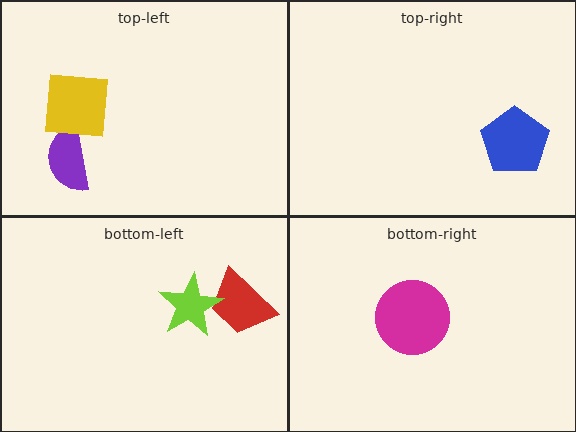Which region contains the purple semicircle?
The top-left region.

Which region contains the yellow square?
The top-left region.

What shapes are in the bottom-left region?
The red trapezoid, the lime star.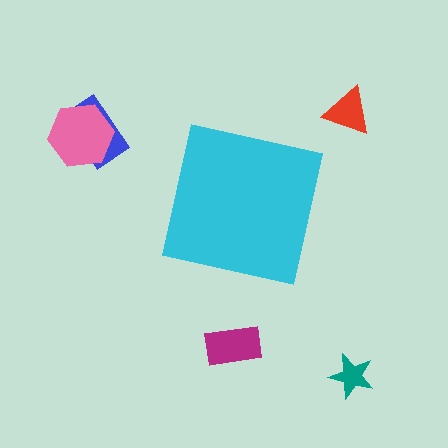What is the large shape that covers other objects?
A cyan square.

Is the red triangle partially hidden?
No, the red triangle is fully visible.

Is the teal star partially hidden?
No, the teal star is fully visible.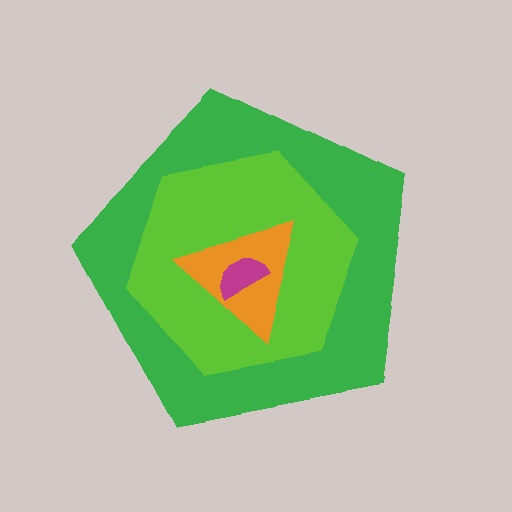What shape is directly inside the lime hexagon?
The orange triangle.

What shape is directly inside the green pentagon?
The lime hexagon.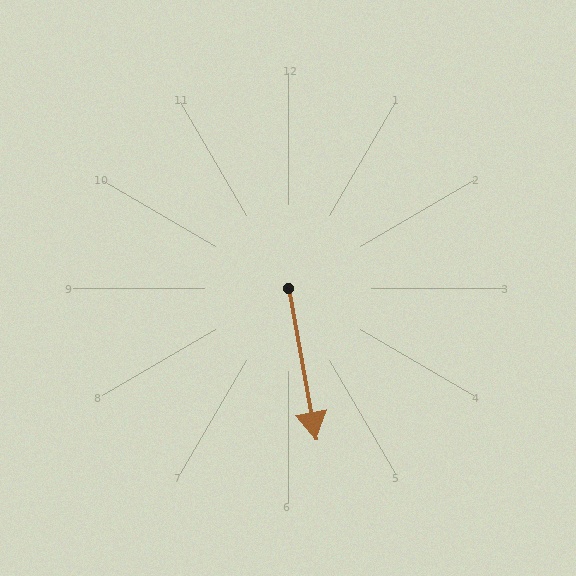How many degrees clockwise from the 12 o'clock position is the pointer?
Approximately 170 degrees.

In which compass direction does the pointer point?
South.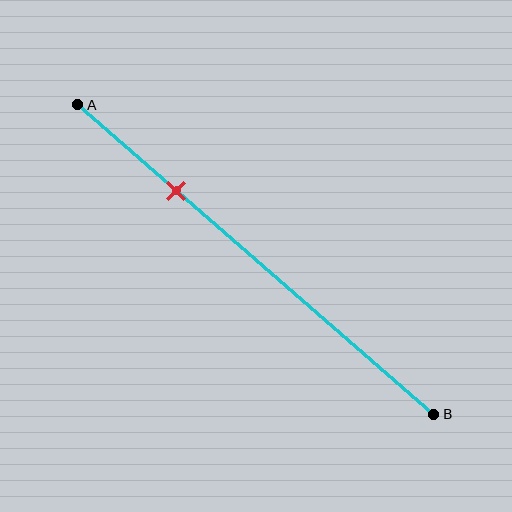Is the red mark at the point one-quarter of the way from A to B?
Yes, the mark is approximately at the one-quarter point.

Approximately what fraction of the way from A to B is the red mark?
The red mark is approximately 30% of the way from A to B.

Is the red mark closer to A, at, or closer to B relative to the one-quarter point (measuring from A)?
The red mark is approximately at the one-quarter point of segment AB.